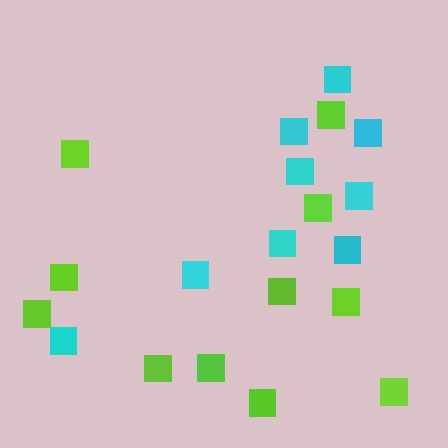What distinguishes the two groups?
There are 2 groups: one group of cyan squares (9) and one group of lime squares (11).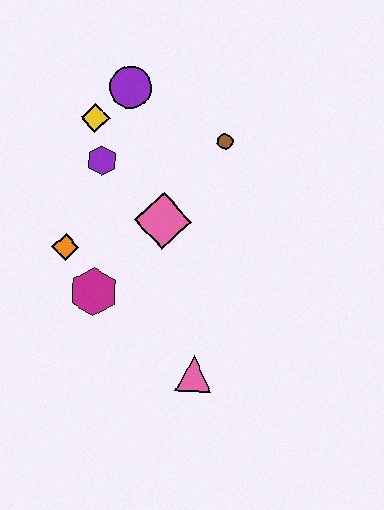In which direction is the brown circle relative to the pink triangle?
The brown circle is above the pink triangle.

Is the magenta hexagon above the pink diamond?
No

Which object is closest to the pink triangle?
The magenta hexagon is closest to the pink triangle.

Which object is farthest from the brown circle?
The pink triangle is farthest from the brown circle.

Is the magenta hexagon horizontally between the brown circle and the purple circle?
No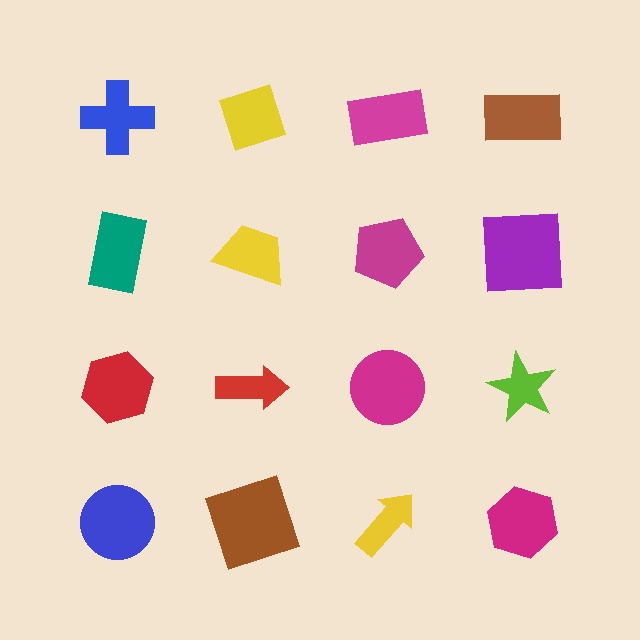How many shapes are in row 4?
4 shapes.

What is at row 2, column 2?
A yellow trapezoid.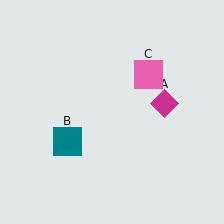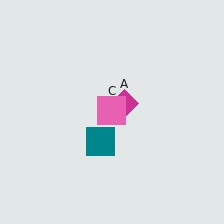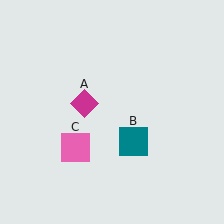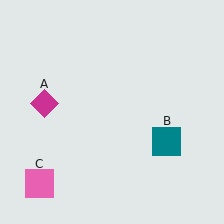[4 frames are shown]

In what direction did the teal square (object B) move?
The teal square (object B) moved right.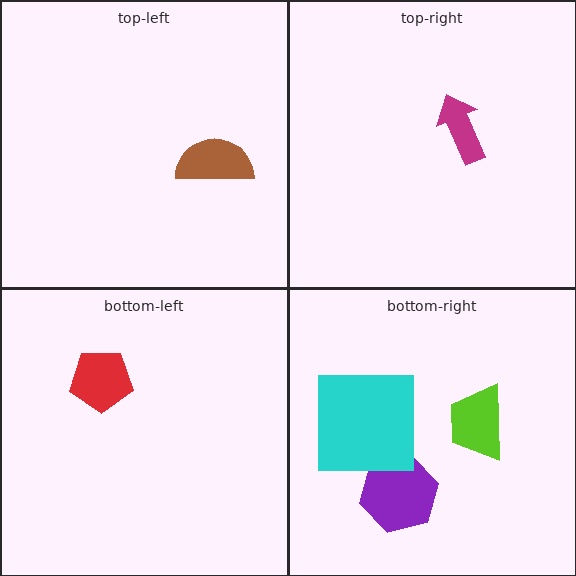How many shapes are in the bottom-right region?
3.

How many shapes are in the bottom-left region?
1.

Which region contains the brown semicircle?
The top-left region.